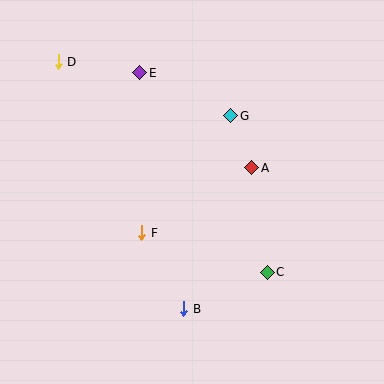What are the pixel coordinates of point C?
Point C is at (267, 272).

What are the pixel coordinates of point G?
Point G is at (231, 116).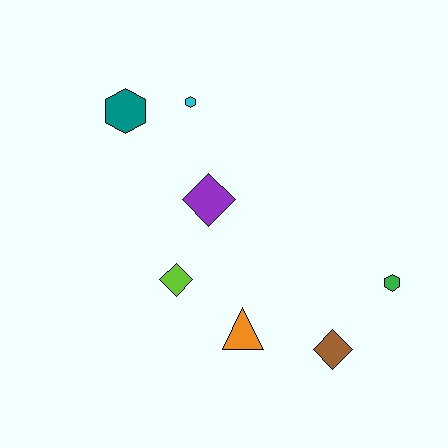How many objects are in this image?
There are 7 objects.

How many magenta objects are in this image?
There are no magenta objects.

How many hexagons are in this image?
There are 3 hexagons.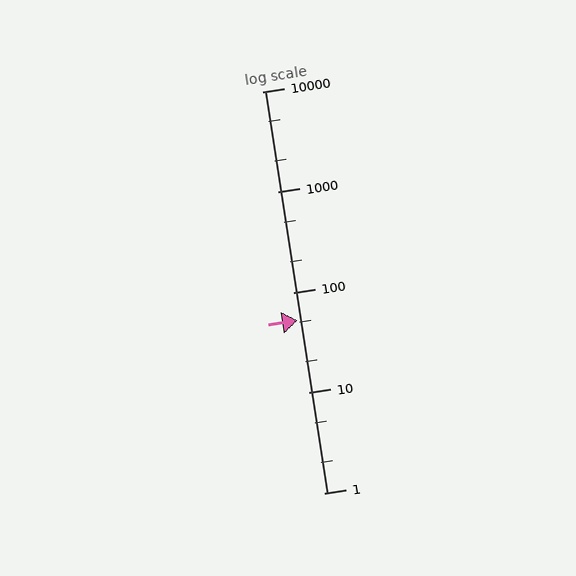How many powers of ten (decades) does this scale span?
The scale spans 4 decades, from 1 to 10000.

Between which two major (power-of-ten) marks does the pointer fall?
The pointer is between 10 and 100.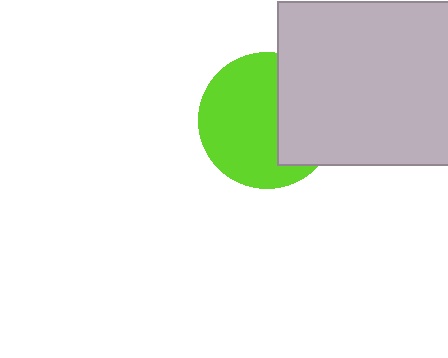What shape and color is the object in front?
The object in front is a light gray rectangle.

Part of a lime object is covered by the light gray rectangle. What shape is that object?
It is a circle.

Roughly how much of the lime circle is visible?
About half of it is visible (roughly 64%).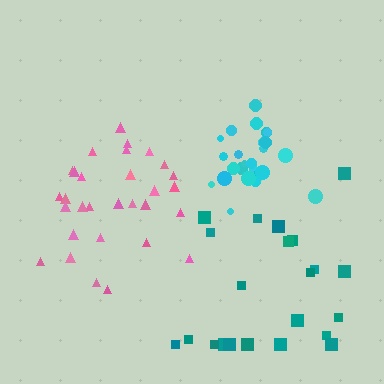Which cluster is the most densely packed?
Cyan.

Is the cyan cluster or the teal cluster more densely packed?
Cyan.